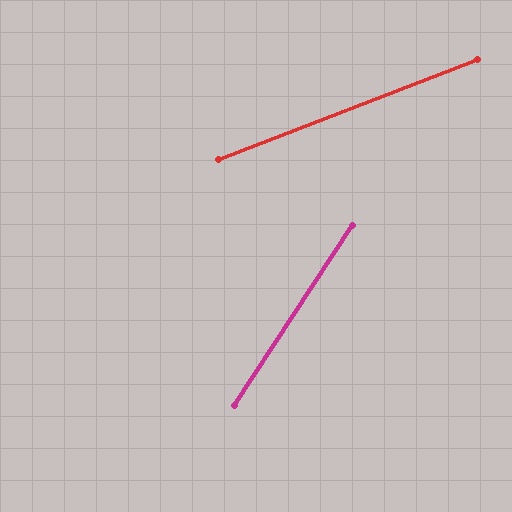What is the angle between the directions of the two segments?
Approximately 36 degrees.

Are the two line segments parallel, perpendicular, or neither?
Neither parallel nor perpendicular — they differ by about 36°.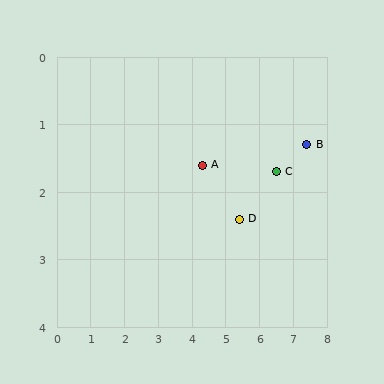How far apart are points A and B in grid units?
Points A and B are about 3.1 grid units apart.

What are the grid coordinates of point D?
Point D is at approximately (5.4, 2.4).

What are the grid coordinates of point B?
Point B is at approximately (7.4, 1.3).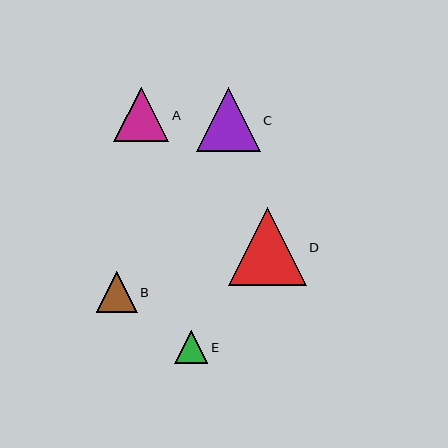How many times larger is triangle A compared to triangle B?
Triangle A is approximately 1.3 times the size of triangle B.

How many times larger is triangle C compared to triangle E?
Triangle C is approximately 2.0 times the size of triangle E.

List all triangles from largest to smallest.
From largest to smallest: D, C, A, B, E.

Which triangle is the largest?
Triangle D is the largest with a size of approximately 78 pixels.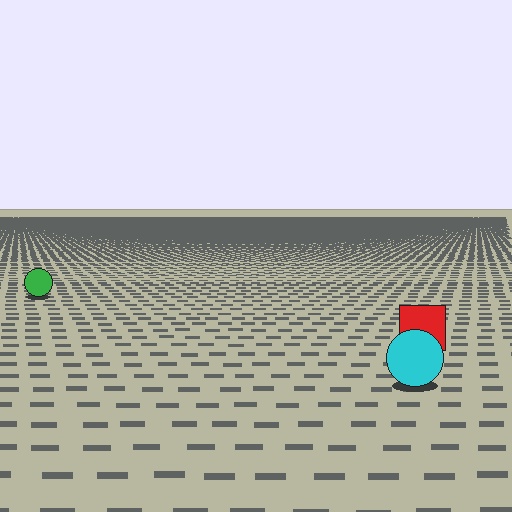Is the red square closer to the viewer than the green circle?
Yes. The red square is closer — you can tell from the texture gradient: the ground texture is coarser near it.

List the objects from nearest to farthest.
From nearest to farthest: the cyan circle, the red square, the green circle.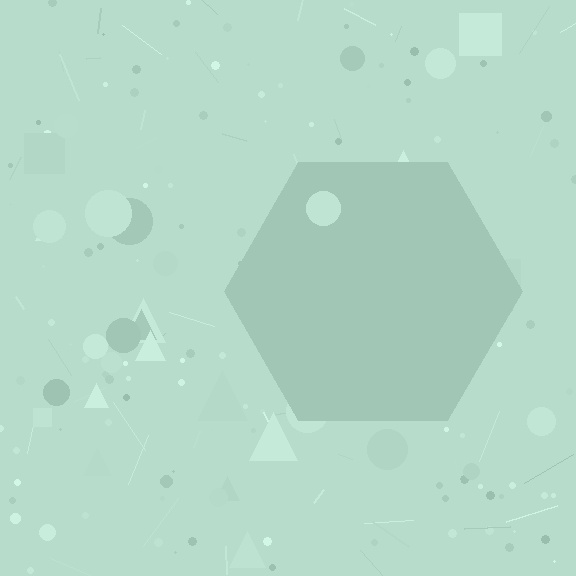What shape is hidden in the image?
A hexagon is hidden in the image.